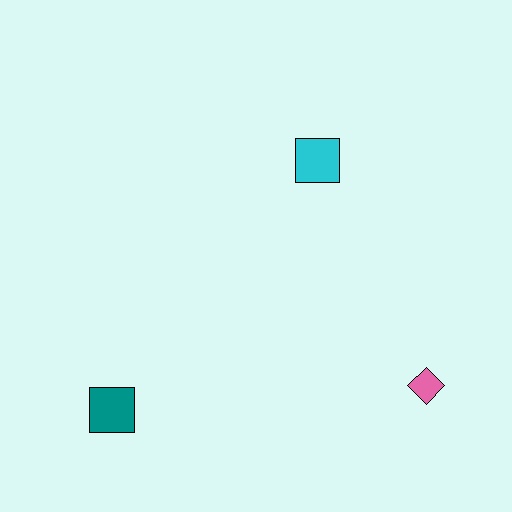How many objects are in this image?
There are 3 objects.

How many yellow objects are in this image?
There are no yellow objects.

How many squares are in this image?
There are 2 squares.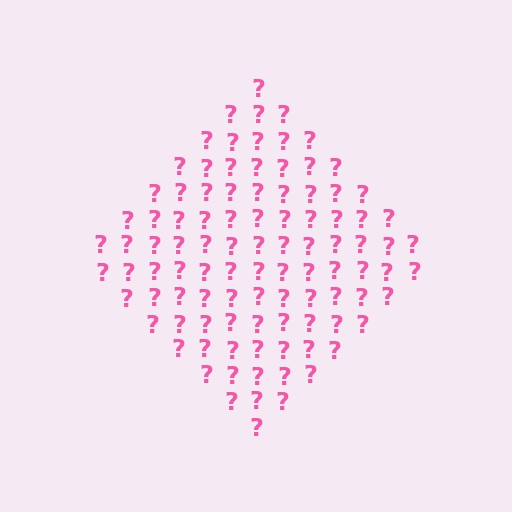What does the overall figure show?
The overall figure shows a diamond.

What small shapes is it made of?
It is made of small question marks.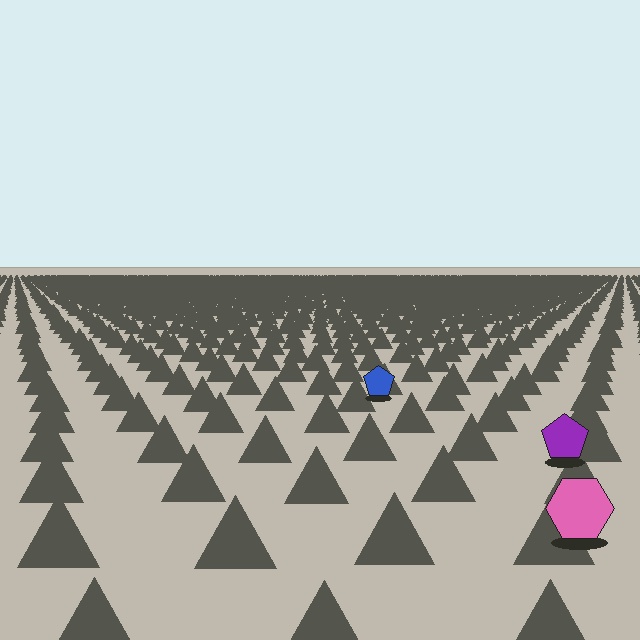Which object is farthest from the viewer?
The blue pentagon is farthest from the viewer. It appears smaller and the ground texture around it is denser.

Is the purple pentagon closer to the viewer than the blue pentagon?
Yes. The purple pentagon is closer — you can tell from the texture gradient: the ground texture is coarser near it.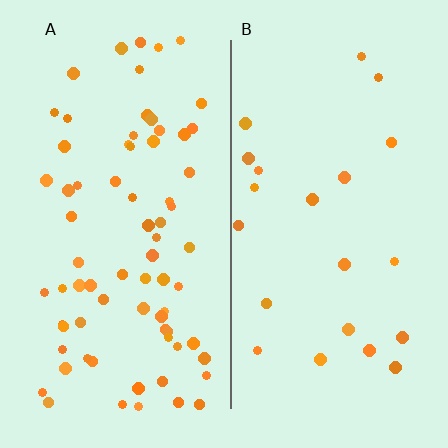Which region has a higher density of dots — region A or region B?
A (the left).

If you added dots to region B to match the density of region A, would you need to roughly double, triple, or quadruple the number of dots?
Approximately triple.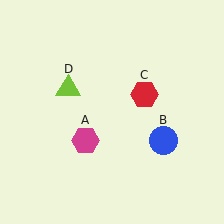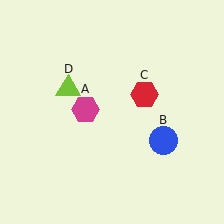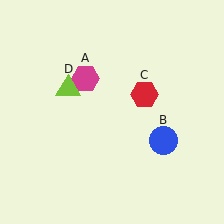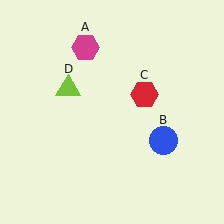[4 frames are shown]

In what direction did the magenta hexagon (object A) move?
The magenta hexagon (object A) moved up.